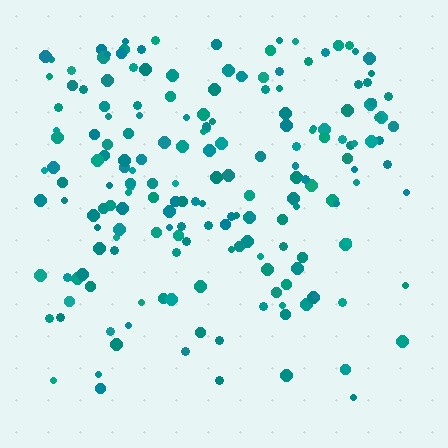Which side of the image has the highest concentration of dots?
The top.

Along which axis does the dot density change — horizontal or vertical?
Vertical.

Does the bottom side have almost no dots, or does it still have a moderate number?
Still a moderate number, just noticeably fewer than the top.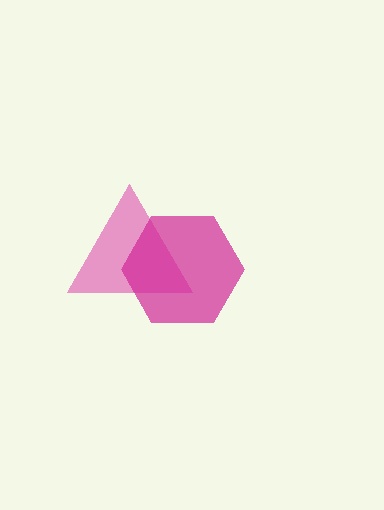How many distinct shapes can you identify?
There are 2 distinct shapes: a pink triangle, a magenta hexagon.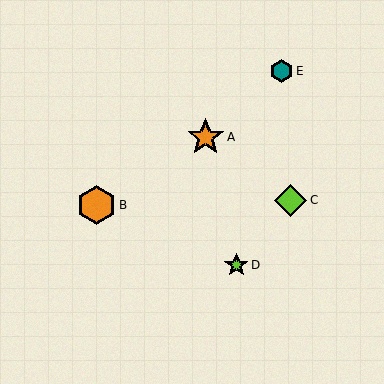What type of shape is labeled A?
Shape A is an orange star.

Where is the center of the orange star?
The center of the orange star is at (206, 137).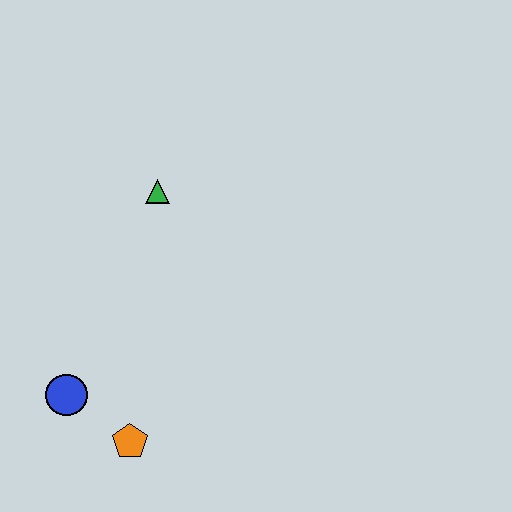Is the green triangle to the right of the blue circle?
Yes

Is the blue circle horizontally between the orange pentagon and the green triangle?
No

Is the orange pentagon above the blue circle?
No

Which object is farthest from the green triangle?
The orange pentagon is farthest from the green triangle.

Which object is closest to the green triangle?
The blue circle is closest to the green triangle.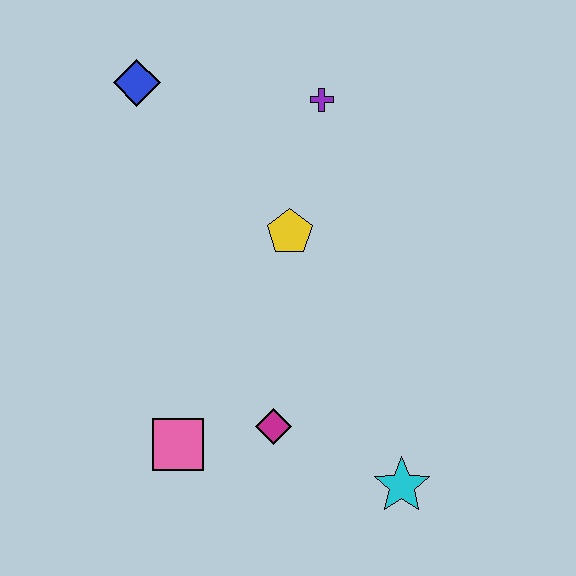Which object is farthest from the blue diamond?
The cyan star is farthest from the blue diamond.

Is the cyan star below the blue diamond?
Yes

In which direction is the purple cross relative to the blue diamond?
The purple cross is to the right of the blue diamond.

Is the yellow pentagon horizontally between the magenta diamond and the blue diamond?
No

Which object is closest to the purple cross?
The yellow pentagon is closest to the purple cross.